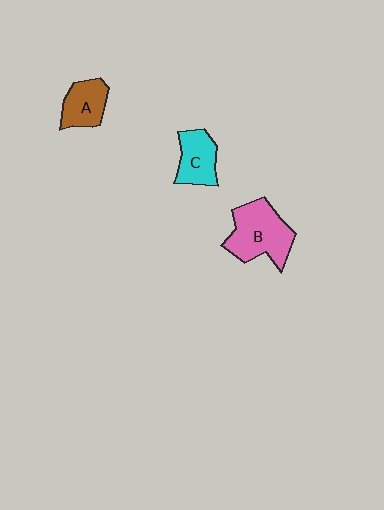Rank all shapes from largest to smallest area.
From largest to smallest: B (pink), C (cyan), A (brown).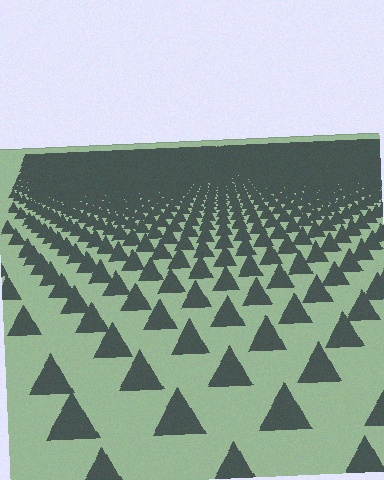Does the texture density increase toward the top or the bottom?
Density increases toward the top.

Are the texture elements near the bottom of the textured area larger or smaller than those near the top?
Larger. Near the bottom, elements are closer to the viewer and appear at a bigger on-screen size.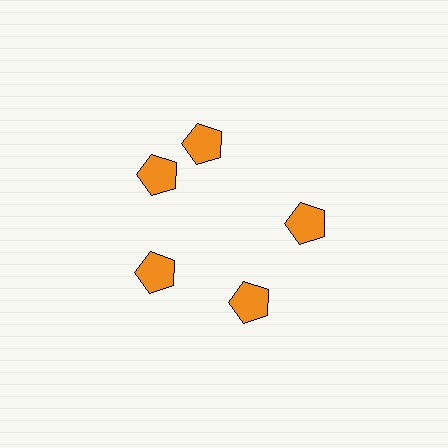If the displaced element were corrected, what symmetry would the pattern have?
It would have 5-fold rotational symmetry — the pattern would map onto itself every 72 degrees.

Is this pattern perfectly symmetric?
No. The 5 orange pentagons are arranged in a ring, but one element near the 1 o'clock position is rotated out of alignment along the ring, breaking the 5-fold rotational symmetry.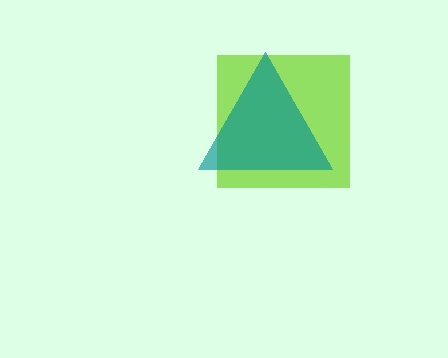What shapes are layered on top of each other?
The layered shapes are: a lime square, a teal triangle.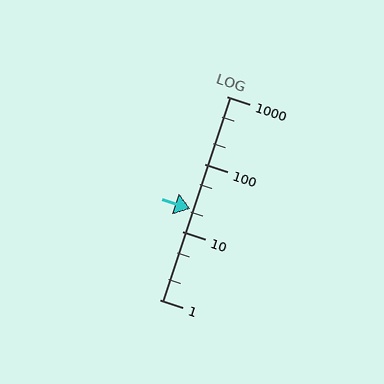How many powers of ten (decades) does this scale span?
The scale spans 3 decades, from 1 to 1000.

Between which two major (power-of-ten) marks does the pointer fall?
The pointer is between 10 and 100.